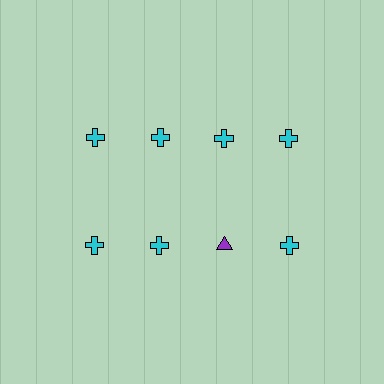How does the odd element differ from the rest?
It differs in both color (purple instead of cyan) and shape (triangle instead of cross).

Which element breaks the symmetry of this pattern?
The purple triangle in the second row, center column breaks the symmetry. All other shapes are cyan crosses.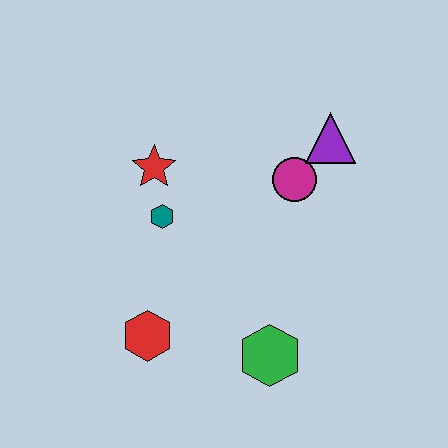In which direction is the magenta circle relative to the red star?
The magenta circle is to the right of the red star.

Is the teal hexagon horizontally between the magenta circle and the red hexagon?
Yes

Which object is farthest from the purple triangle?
The red hexagon is farthest from the purple triangle.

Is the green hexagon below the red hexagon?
Yes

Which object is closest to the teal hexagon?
The red star is closest to the teal hexagon.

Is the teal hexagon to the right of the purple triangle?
No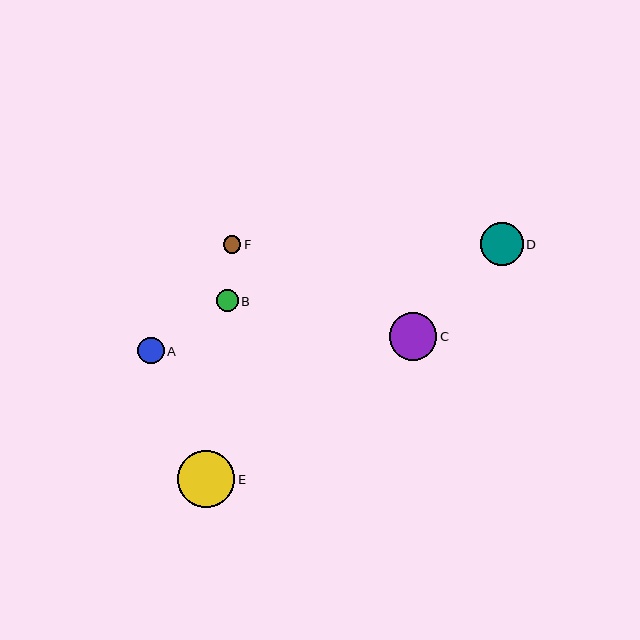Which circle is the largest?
Circle E is the largest with a size of approximately 57 pixels.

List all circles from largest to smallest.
From largest to smallest: E, C, D, A, B, F.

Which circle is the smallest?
Circle F is the smallest with a size of approximately 18 pixels.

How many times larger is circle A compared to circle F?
Circle A is approximately 1.5 times the size of circle F.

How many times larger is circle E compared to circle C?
Circle E is approximately 1.2 times the size of circle C.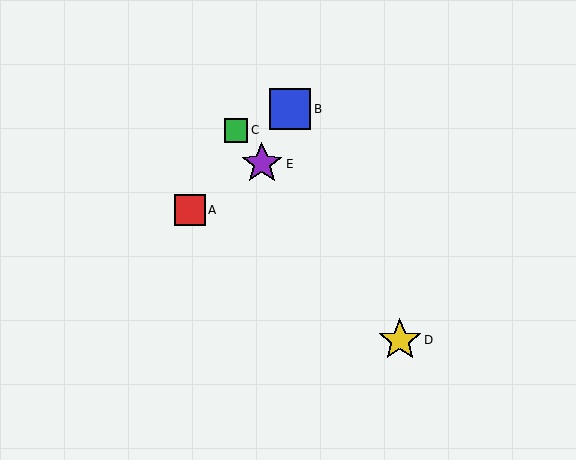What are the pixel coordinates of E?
Object E is at (262, 164).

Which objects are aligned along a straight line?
Objects C, D, E are aligned along a straight line.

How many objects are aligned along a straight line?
3 objects (C, D, E) are aligned along a straight line.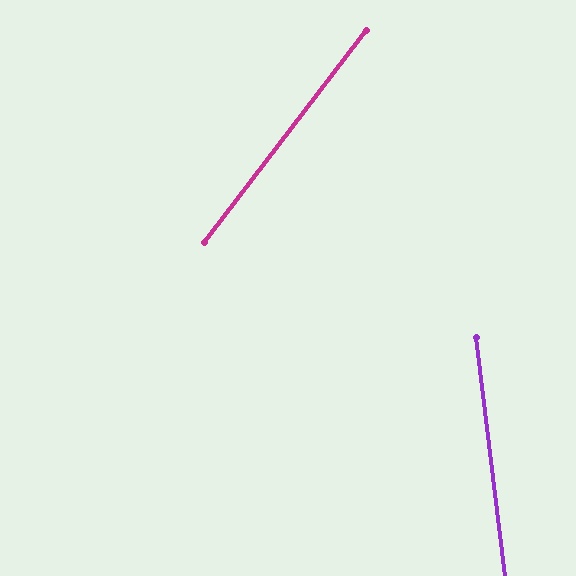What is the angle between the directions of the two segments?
Approximately 44 degrees.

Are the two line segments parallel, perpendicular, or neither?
Neither parallel nor perpendicular — they differ by about 44°.